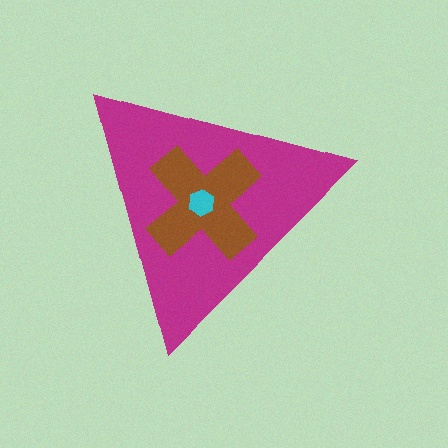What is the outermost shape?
The magenta triangle.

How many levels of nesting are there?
3.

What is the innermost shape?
The cyan hexagon.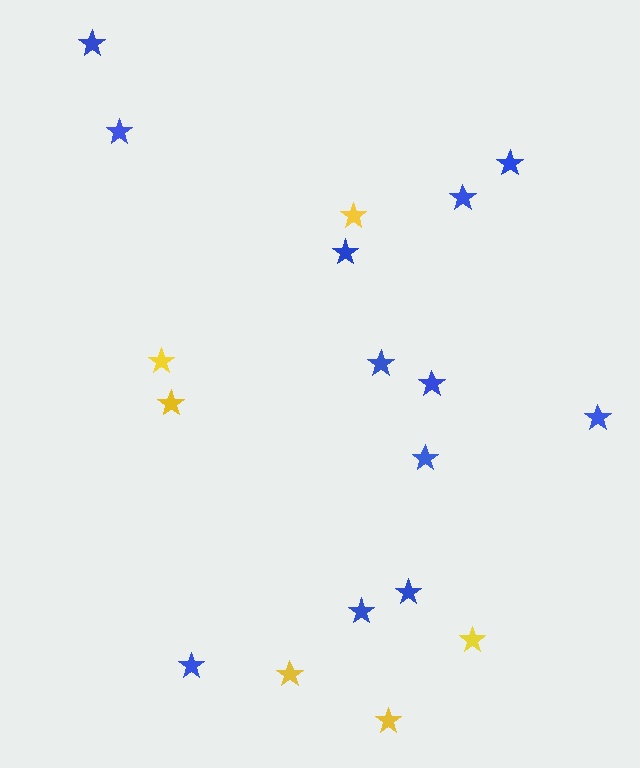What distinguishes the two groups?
There are 2 groups: one group of yellow stars (6) and one group of blue stars (12).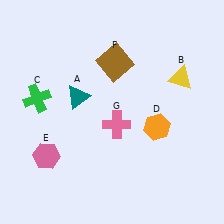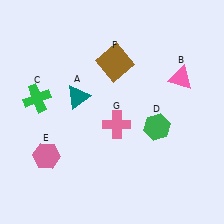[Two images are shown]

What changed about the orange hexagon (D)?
In Image 1, D is orange. In Image 2, it changed to green.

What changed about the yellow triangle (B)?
In Image 1, B is yellow. In Image 2, it changed to pink.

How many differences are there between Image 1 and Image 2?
There are 2 differences between the two images.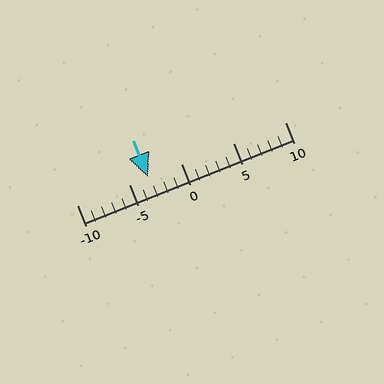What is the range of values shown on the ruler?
The ruler shows values from -10 to 10.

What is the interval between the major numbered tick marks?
The major tick marks are spaced 5 units apart.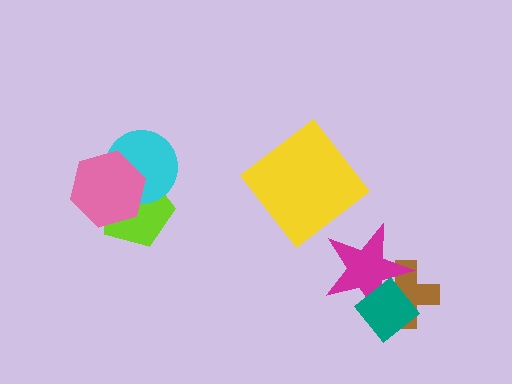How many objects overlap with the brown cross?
2 objects overlap with the brown cross.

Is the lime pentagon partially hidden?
Yes, it is partially covered by another shape.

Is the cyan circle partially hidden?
Yes, it is partially covered by another shape.